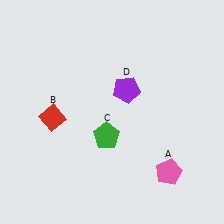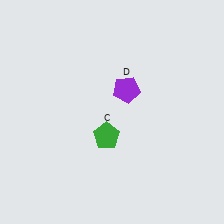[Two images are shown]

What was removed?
The red diamond (B), the pink pentagon (A) were removed in Image 2.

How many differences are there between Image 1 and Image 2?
There are 2 differences between the two images.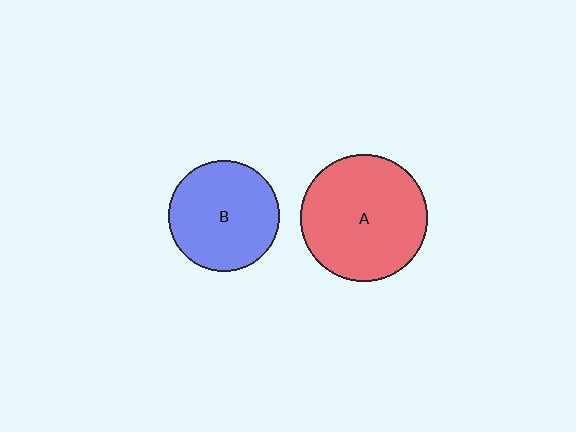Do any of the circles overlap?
No, none of the circles overlap.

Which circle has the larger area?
Circle A (red).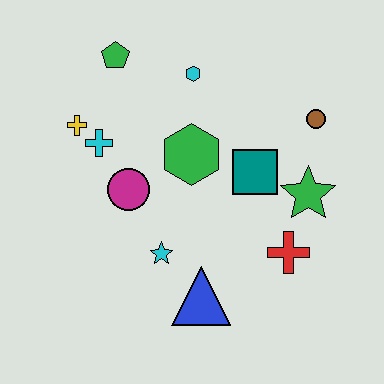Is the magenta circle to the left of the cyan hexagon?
Yes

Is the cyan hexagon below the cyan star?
No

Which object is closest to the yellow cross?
The cyan cross is closest to the yellow cross.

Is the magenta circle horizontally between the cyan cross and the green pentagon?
No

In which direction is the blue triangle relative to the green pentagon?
The blue triangle is below the green pentagon.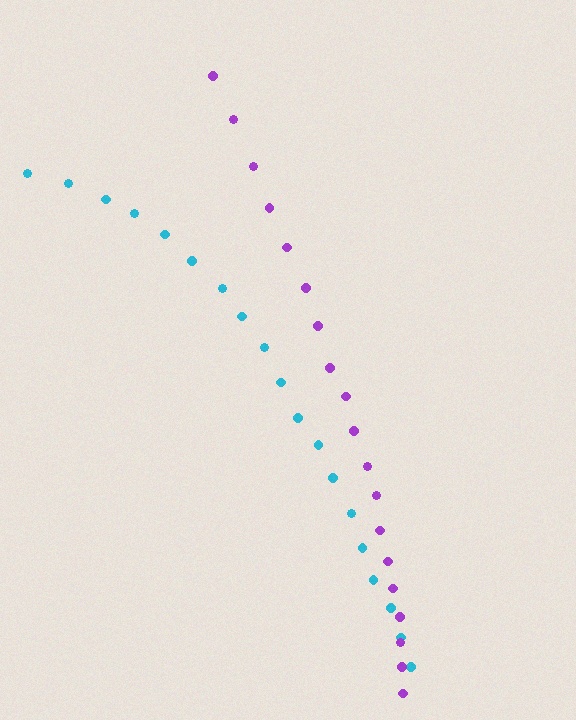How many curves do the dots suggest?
There are 2 distinct paths.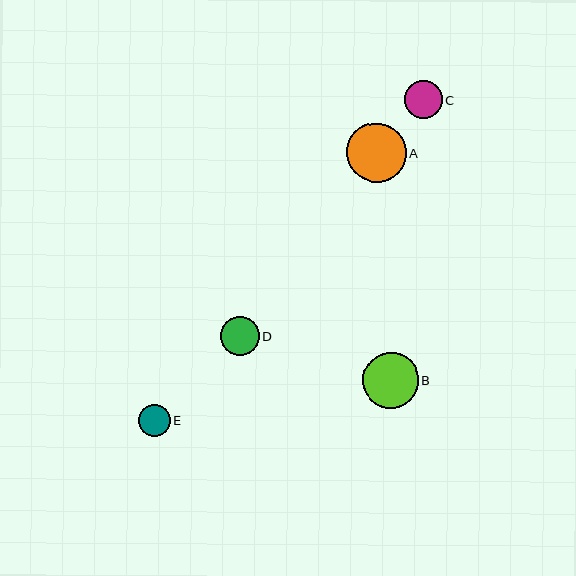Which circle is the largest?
Circle A is the largest with a size of approximately 59 pixels.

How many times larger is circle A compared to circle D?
Circle A is approximately 1.5 times the size of circle D.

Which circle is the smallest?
Circle E is the smallest with a size of approximately 32 pixels.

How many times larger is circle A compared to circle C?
Circle A is approximately 1.6 times the size of circle C.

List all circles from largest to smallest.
From largest to smallest: A, B, D, C, E.